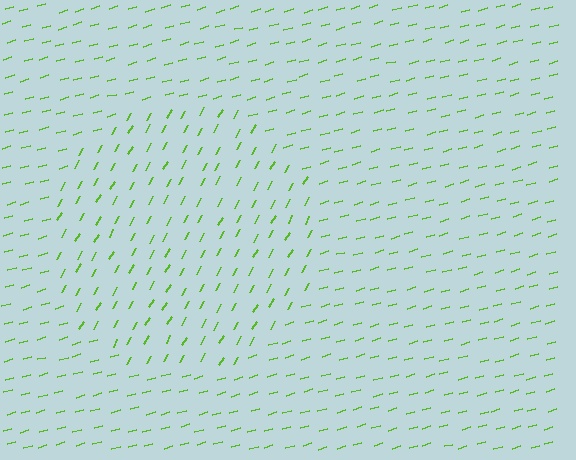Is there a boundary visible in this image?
Yes, there is a texture boundary formed by a change in line orientation.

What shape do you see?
I see a circle.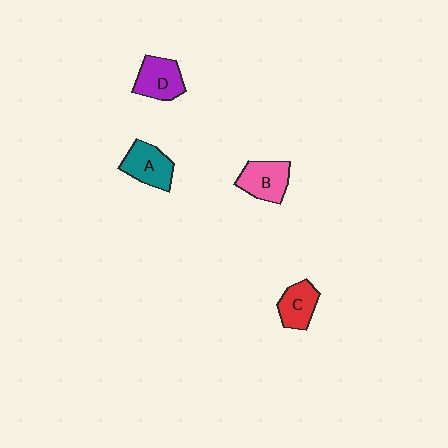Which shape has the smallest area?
Shape C (red).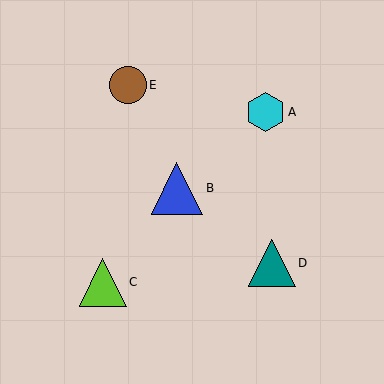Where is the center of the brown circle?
The center of the brown circle is at (128, 85).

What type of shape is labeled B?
Shape B is a blue triangle.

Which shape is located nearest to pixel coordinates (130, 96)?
The brown circle (labeled E) at (128, 85) is nearest to that location.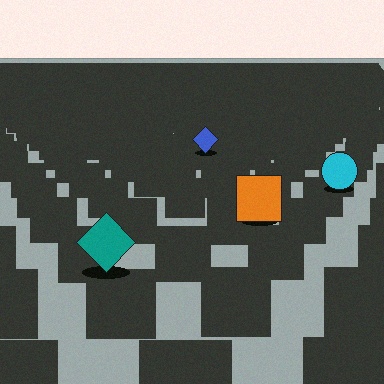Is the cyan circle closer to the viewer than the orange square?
No. The orange square is closer — you can tell from the texture gradient: the ground texture is coarser near it.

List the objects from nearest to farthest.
From nearest to farthest: the teal diamond, the orange square, the cyan circle, the blue diamond.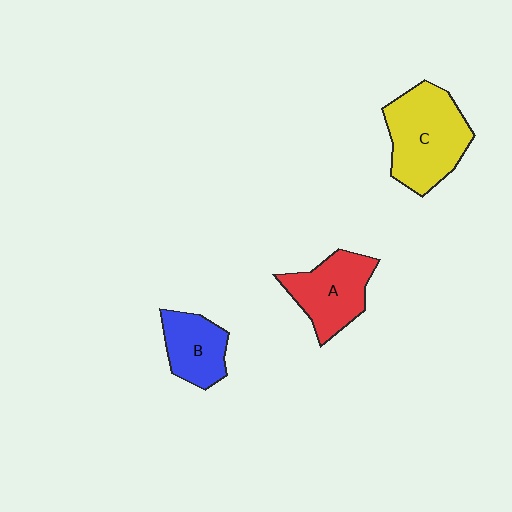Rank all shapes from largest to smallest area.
From largest to smallest: C (yellow), A (red), B (blue).